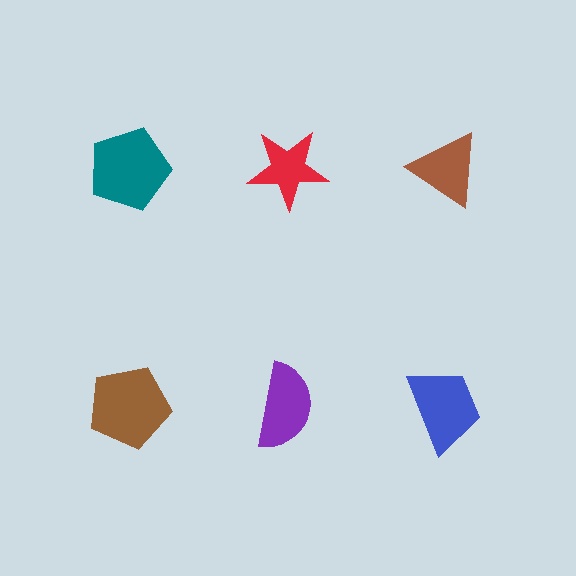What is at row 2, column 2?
A purple semicircle.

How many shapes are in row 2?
3 shapes.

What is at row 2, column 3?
A blue trapezoid.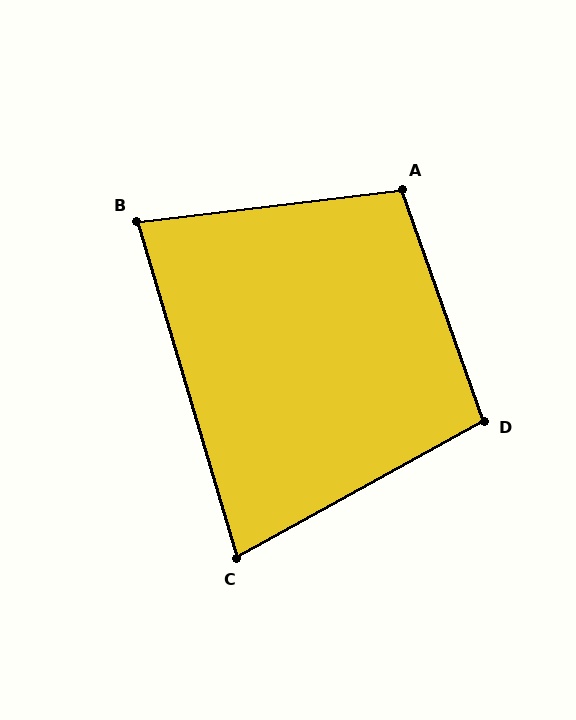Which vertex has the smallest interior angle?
C, at approximately 77 degrees.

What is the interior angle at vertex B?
Approximately 80 degrees (acute).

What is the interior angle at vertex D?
Approximately 100 degrees (obtuse).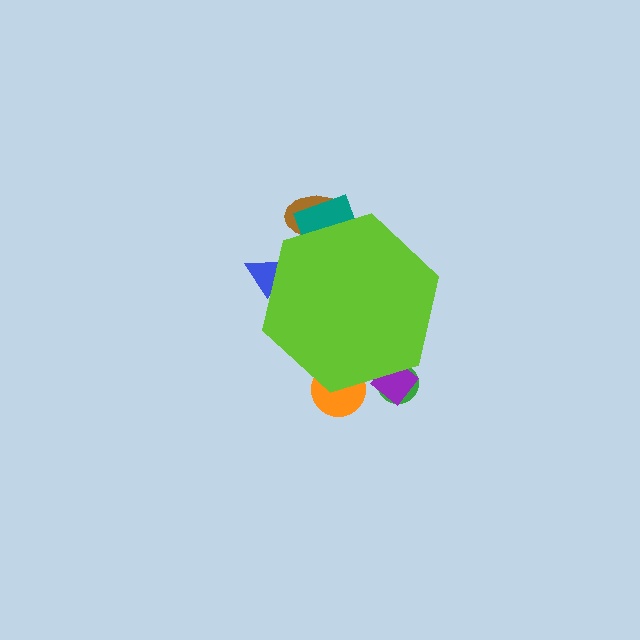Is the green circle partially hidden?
Yes, the green circle is partially hidden behind the lime hexagon.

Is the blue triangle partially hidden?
Yes, the blue triangle is partially hidden behind the lime hexagon.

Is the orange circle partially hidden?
Yes, the orange circle is partially hidden behind the lime hexagon.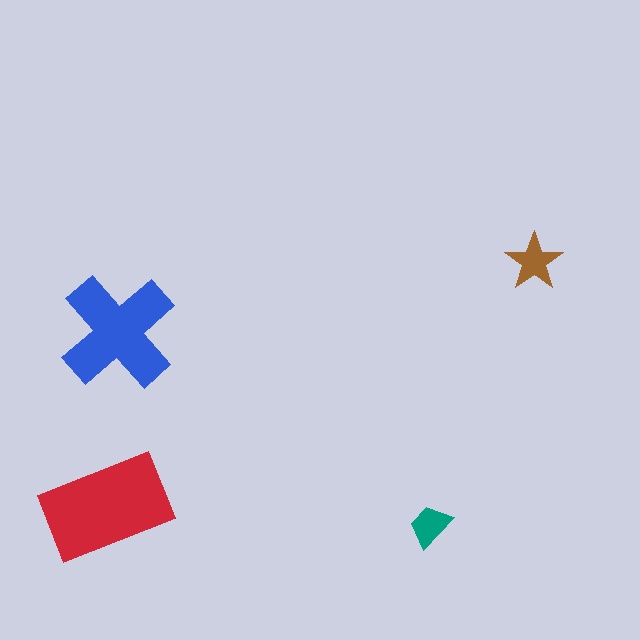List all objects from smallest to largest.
The teal trapezoid, the brown star, the blue cross, the red rectangle.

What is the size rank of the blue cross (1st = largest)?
2nd.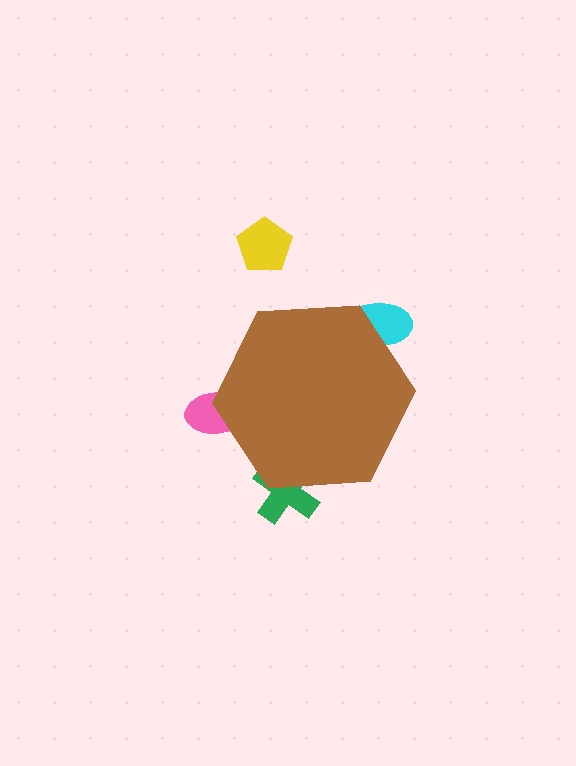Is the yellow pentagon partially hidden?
No, the yellow pentagon is fully visible.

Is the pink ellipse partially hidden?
Yes, the pink ellipse is partially hidden behind the brown hexagon.